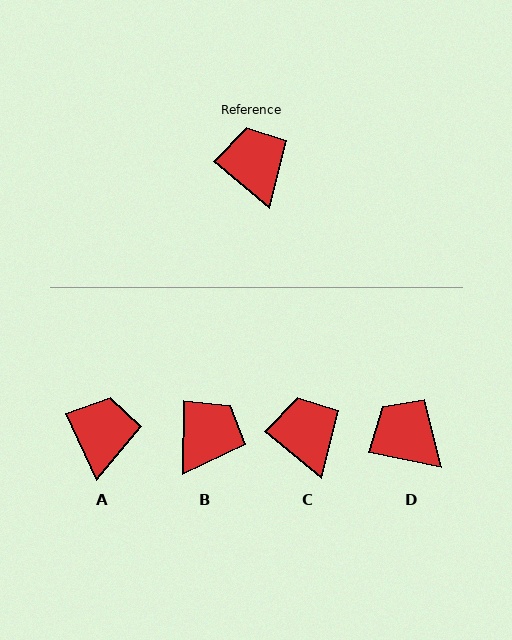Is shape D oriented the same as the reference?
No, it is off by about 28 degrees.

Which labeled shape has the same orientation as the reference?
C.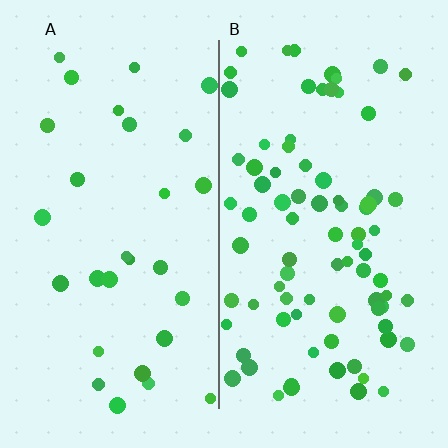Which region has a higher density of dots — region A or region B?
B (the right).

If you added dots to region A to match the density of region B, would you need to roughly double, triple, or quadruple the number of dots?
Approximately triple.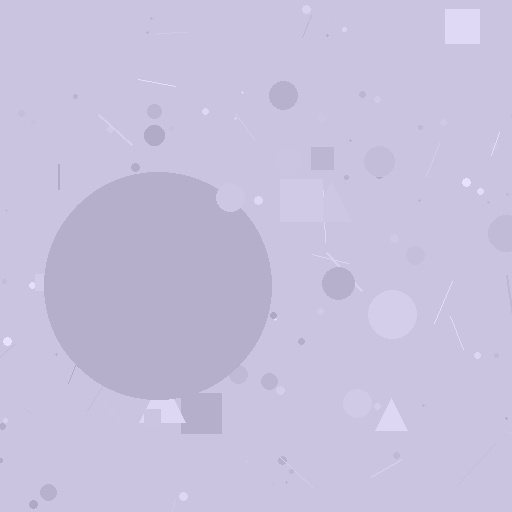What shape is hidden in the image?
A circle is hidden in the image.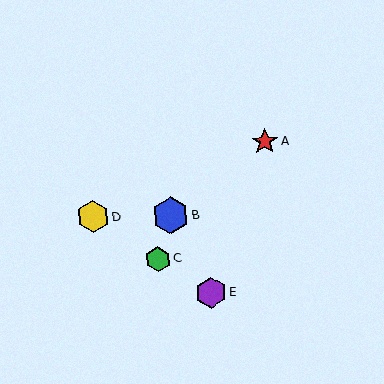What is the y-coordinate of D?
Object D is at y≈217.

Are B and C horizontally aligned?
No, B is at y≈215 and C is at y≈259.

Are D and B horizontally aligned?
Yes, both are at y≈217.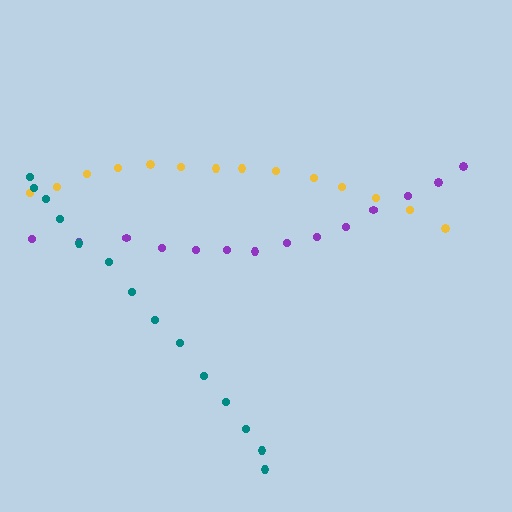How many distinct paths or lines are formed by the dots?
There are 3 distinct paths.